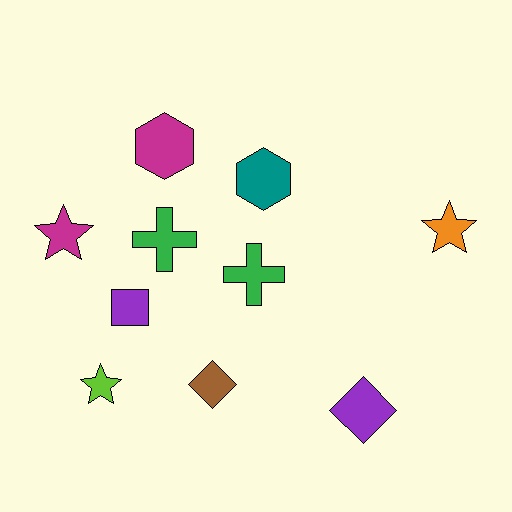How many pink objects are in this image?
There are no pink objects.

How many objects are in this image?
There are 10 objects.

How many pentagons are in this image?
There are no pentagons.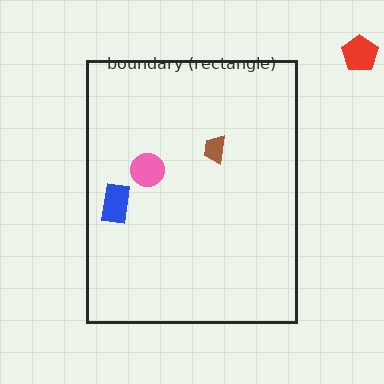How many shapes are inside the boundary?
3 inside, 1 outside.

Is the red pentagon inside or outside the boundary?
Outside.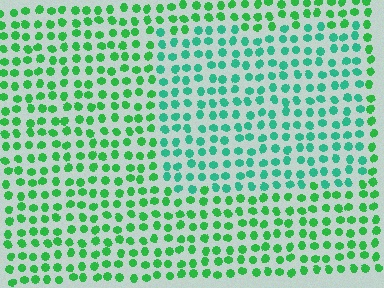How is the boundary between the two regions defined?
The boundary is defined purely by a slight shift in hue (about 30 degrees). Spacing, size, and orientation are identical on both sides.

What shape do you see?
I see a rectangle.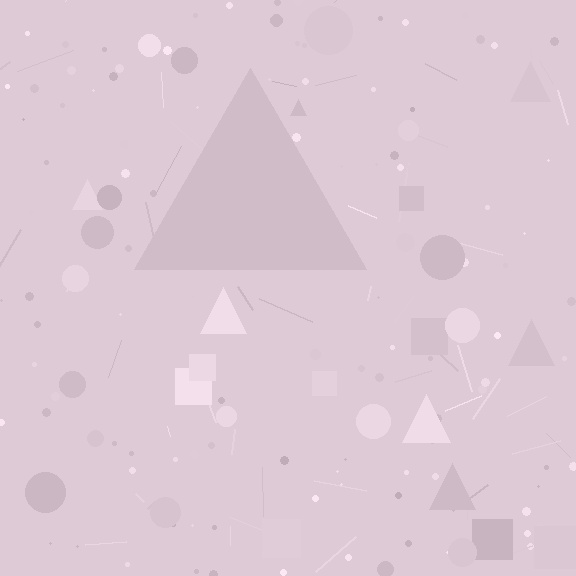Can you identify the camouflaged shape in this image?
The camouflaged shape is a triangle.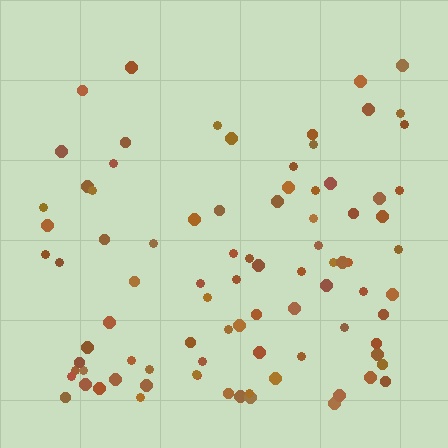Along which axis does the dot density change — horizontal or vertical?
Vertical.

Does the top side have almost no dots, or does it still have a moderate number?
Still a moderate number, just noticeably fewer than the bottom.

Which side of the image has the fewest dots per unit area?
The top.